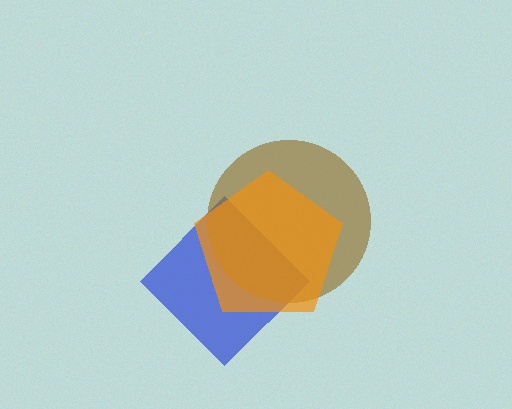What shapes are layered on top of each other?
The layered shapes are: a blue diamond, a brown circle, an orange pentagon.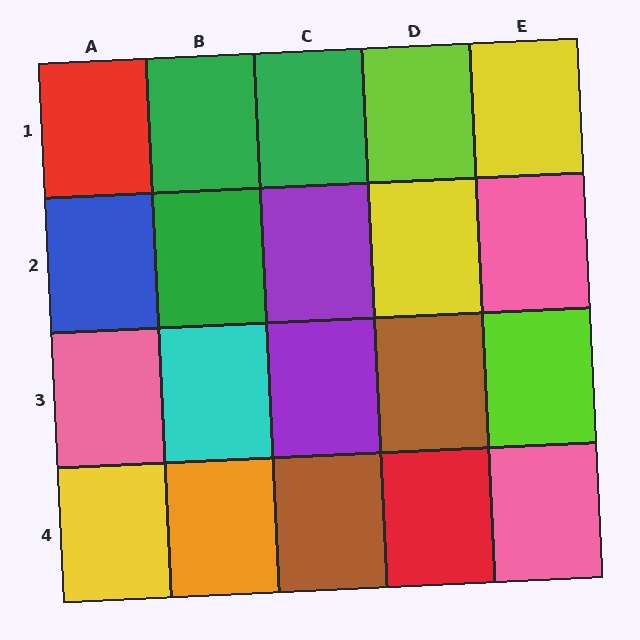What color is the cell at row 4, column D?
Red.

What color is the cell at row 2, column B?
Green.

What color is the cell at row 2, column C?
Purple.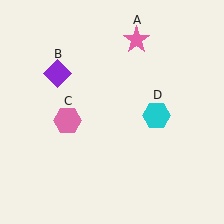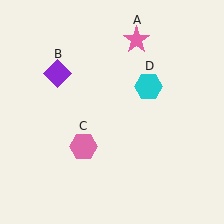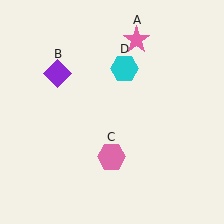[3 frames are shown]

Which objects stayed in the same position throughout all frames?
Pink star (object A) and purple diamond (object B) remained stationary.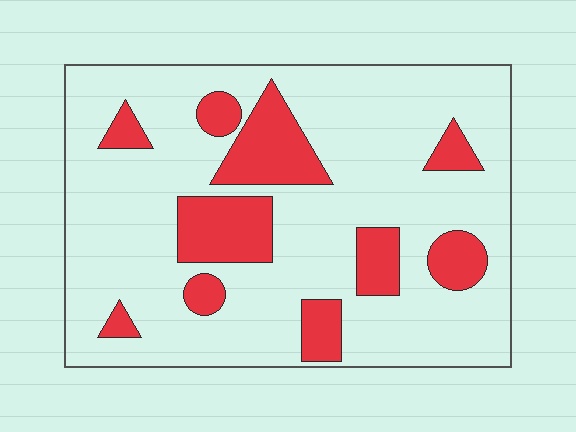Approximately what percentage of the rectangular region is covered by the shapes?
Approximately 20%.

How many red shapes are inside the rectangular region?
10.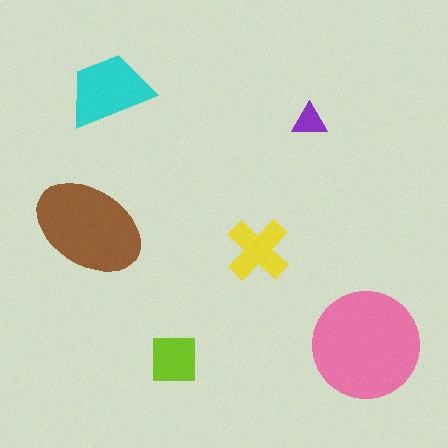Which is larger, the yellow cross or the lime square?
The yellow cross.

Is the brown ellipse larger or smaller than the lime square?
Larger.